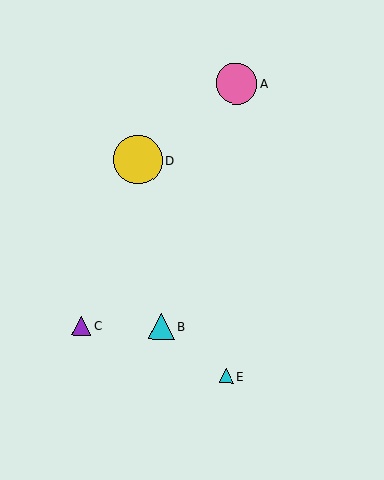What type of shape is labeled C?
Shape C is a purple triangle.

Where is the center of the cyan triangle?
The center of the cyan triangle is at (226, 376).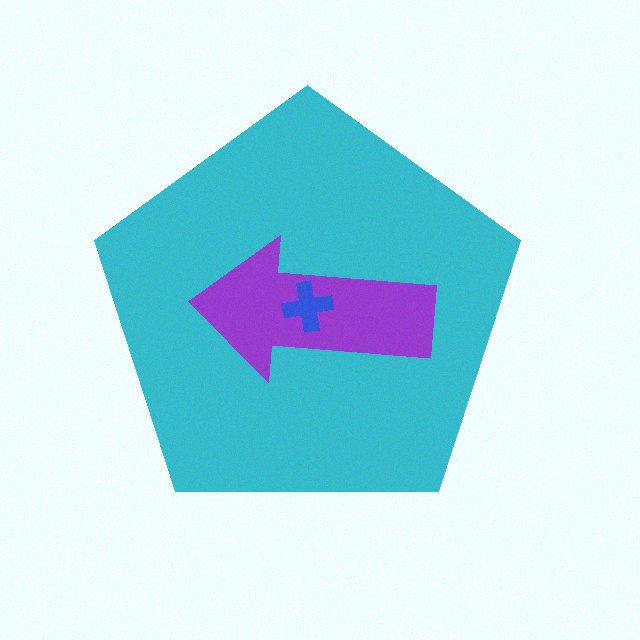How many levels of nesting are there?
3.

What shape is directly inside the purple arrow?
The blue cross.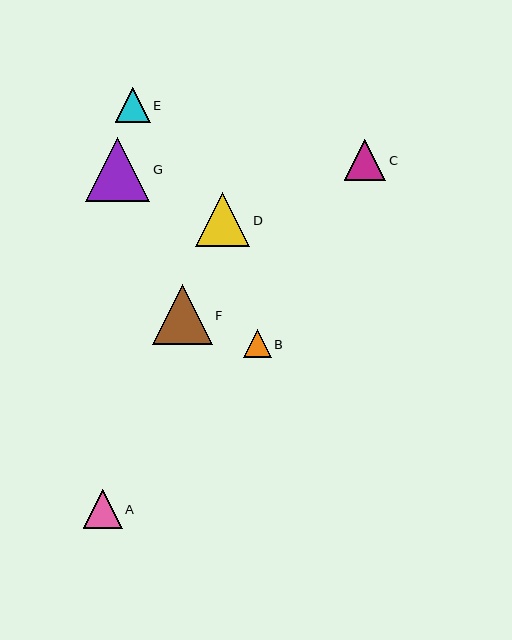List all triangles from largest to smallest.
From largest to smallest: G, F, D, C, A, E, B.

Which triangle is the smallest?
Triangle B is the smallest with a size of approximately 28 pixels.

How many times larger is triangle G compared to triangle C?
Triangle G is approximately 1.6 times the size of triangle C.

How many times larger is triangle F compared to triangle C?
Triangle F is approximately 1.5 times the size of triangle C.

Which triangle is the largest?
Triangle G is the largest with a size of approximately 64 pixels.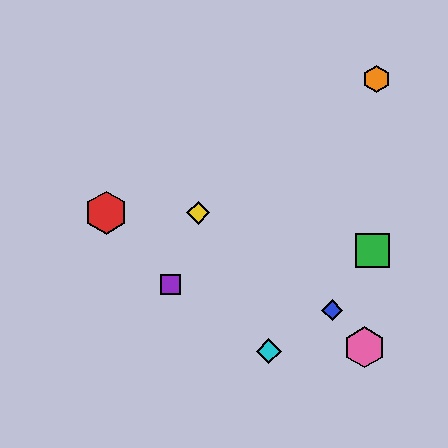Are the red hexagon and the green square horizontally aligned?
No, the red hexagon is at y≈213 and the green square is at y≈250.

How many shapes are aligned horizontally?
2 shapes (the red hexagon, the yellow diamond) are aligned horizontally.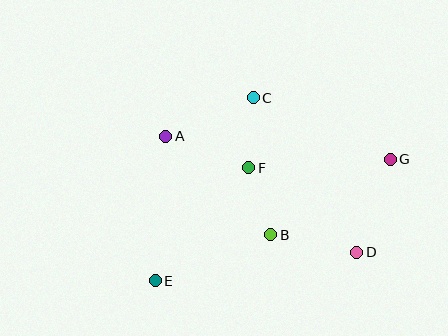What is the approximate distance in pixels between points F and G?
The distance between F and G is approximately 142 pixels.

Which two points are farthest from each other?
Points E and G are farthest from each other.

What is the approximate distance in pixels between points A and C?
The distance between A and C is approximately 96 pixels.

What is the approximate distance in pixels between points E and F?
The distance between E and F is approximately 147 pixels.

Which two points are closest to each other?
Points C and F are closest to each other.